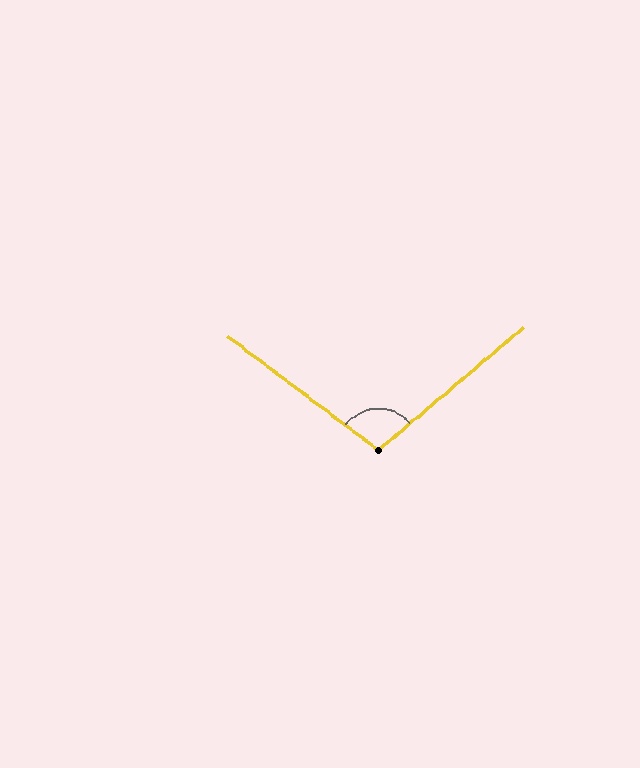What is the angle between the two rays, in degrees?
Approximately 103 degrees.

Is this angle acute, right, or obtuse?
It is obtuse.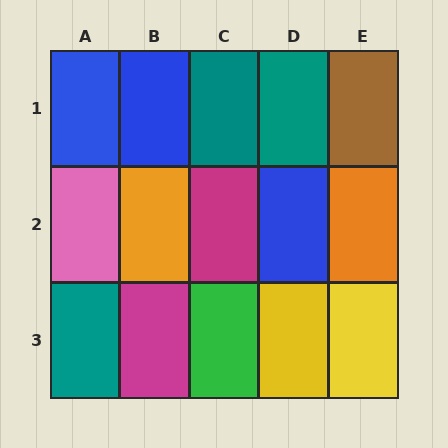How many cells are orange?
2 cells are orange.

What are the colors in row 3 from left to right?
Teal, magenta, green, yellow, yellow.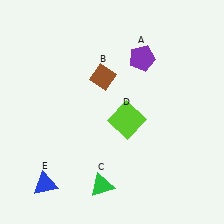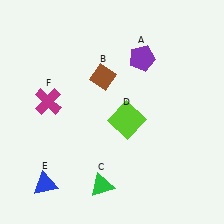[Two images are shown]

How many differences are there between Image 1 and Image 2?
There is 1 difference between the two images.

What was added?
A magenta cross (F) was added in Image 2.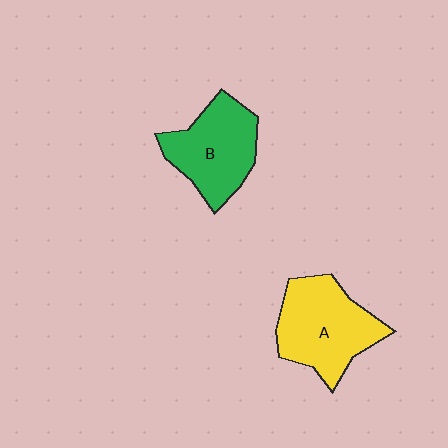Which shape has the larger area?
Shape A (yellow).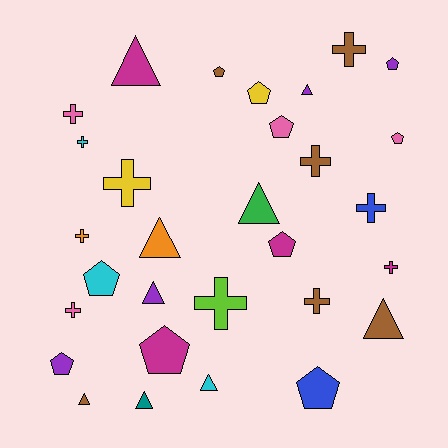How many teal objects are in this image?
There is 1 teal object.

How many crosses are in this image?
There are 11 crosses.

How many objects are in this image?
There are 30 objects.